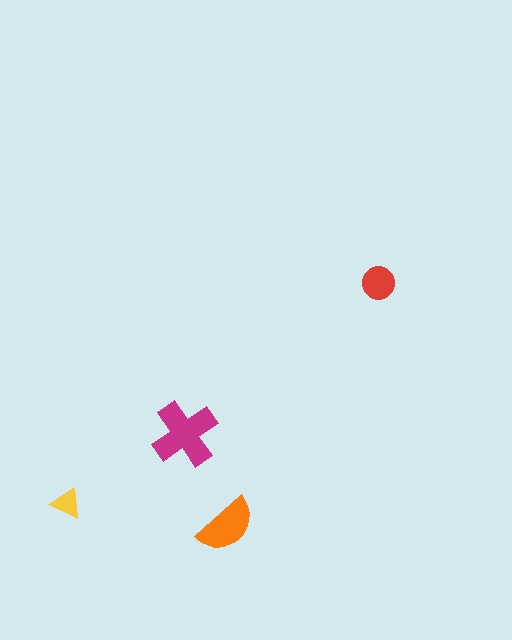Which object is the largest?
The magenta cross.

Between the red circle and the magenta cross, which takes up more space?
The magenta cross.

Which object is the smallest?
The yellow triangle.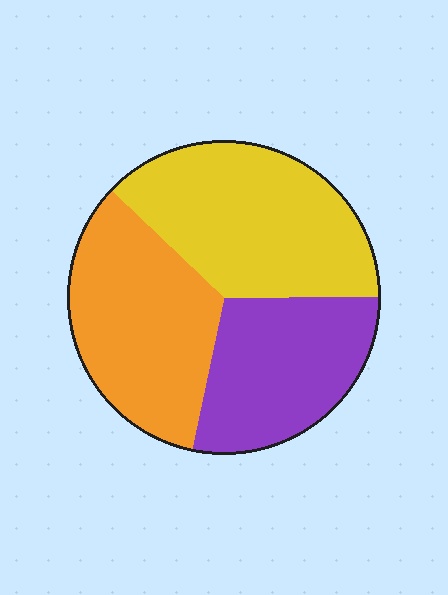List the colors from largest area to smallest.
From largest to smallest: yellow, orange, purple.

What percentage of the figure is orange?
Orange covers about 35% of the figure.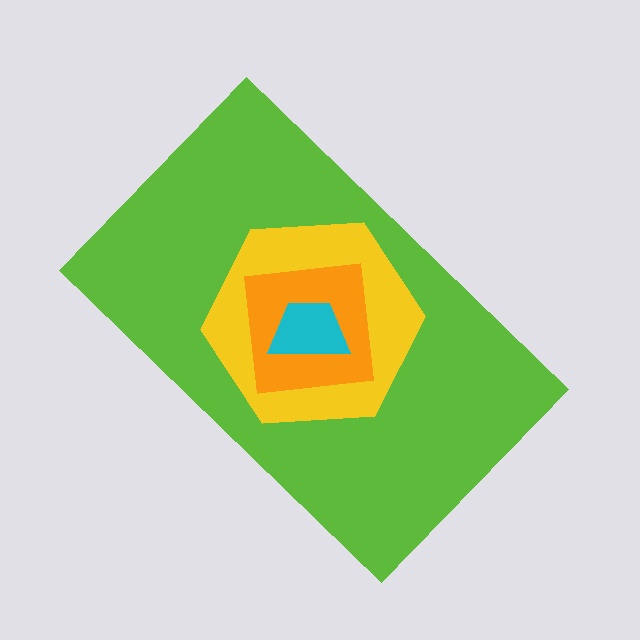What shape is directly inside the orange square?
The cyan trapezoid.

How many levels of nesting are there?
4.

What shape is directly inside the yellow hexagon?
The orange square.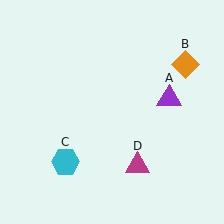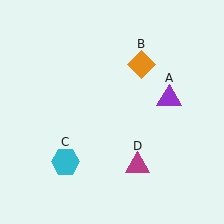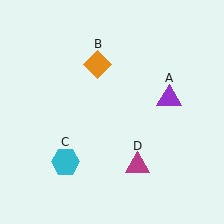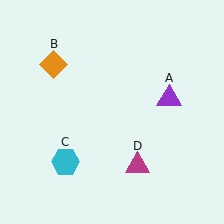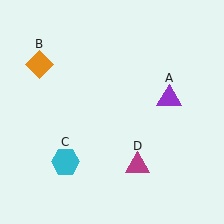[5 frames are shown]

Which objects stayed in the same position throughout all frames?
Purple triangle (object A) and cyan hexagon (object C) and magenta triangle (object D) remained stationary.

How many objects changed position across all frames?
1 object changed position: orange diamond (object B).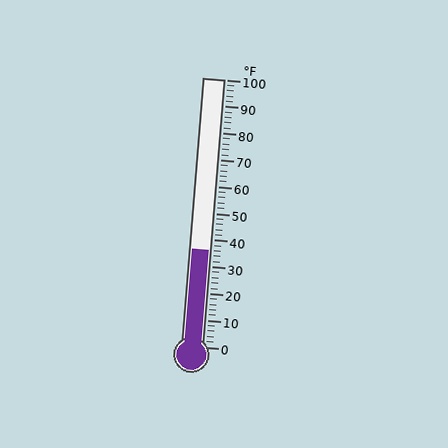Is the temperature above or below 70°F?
The temperature is below 70°F.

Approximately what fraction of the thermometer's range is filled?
The thermometer is filled to approximately 35% of its range.